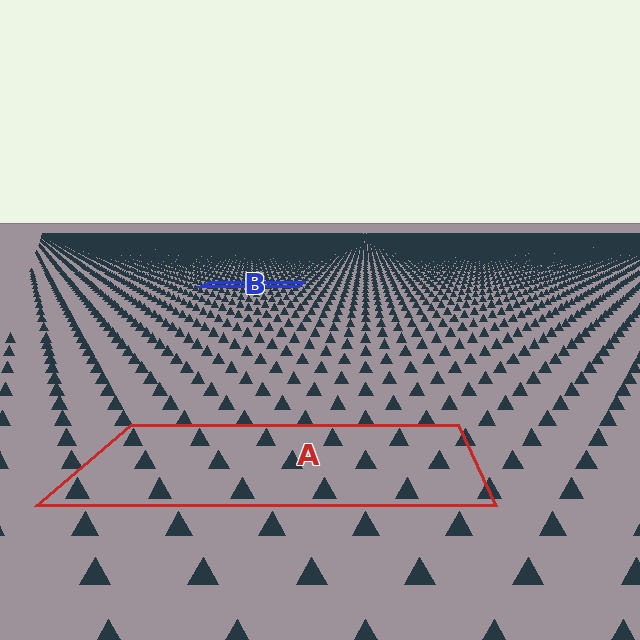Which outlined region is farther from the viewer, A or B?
Region B is farther from the viewer — the texture elements inside it appear smaller and more densely packed.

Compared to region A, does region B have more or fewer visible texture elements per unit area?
Region B has more texture elements per unit area — they are packed more densely because it is farther away.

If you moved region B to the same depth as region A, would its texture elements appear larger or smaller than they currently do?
They would appear larger. At a closer depth, the same texture elements are projected at a bigger on-screen size.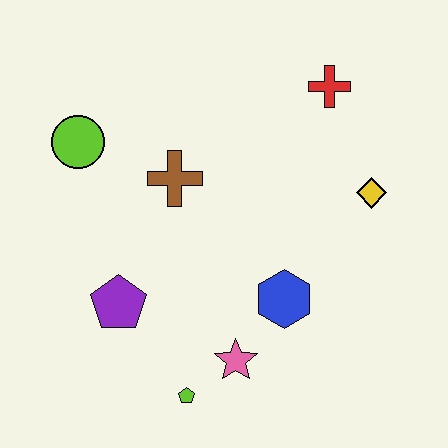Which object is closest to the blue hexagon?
The pink star is closest to the blue hexagon.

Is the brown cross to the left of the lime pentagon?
Yes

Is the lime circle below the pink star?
No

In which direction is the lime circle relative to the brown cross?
The lime circle is to the left of the brown cross.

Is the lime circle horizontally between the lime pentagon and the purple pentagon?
No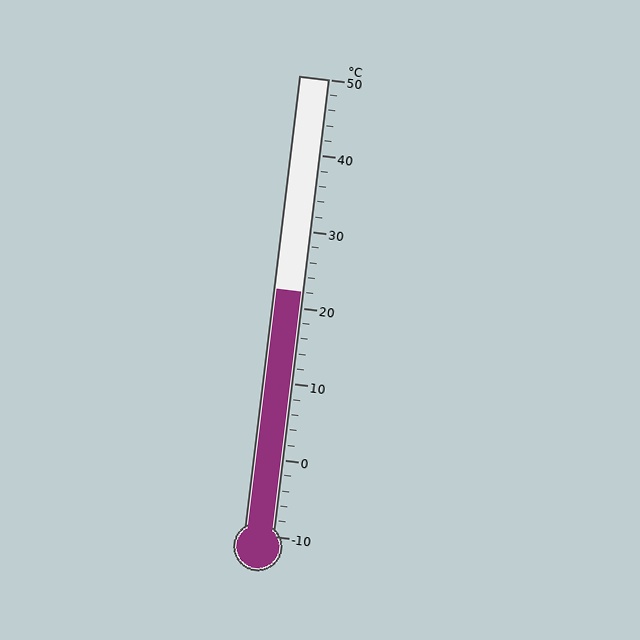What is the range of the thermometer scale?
The thermometer scale ranges from -10°C to 50°C.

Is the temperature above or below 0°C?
The temperature is above 0°C.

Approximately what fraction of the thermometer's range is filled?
The thermometer is filled to approximately 55% of its range.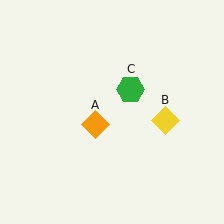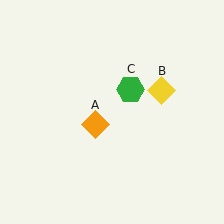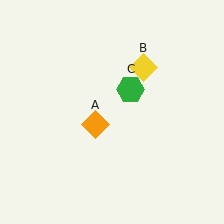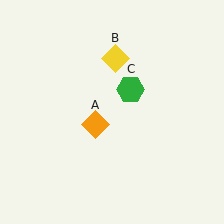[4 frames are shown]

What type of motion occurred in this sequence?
The yellow diamond (object B) rotated counterclockwise around the center of the scene.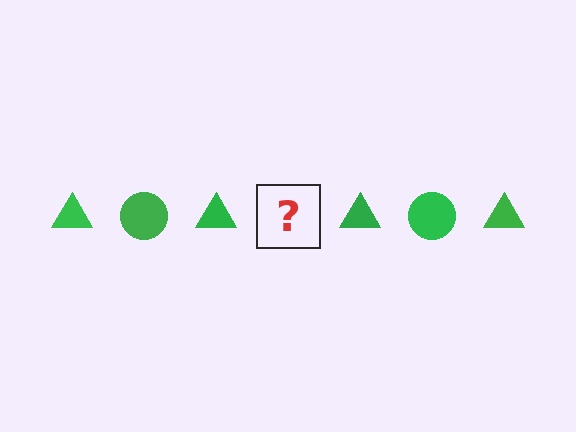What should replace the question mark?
The question mark should be replaced with a green circle.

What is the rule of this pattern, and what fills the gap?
The rule is that the pattern cycles through triangle, circle shapes in green. The gap should be filled with a green circle.